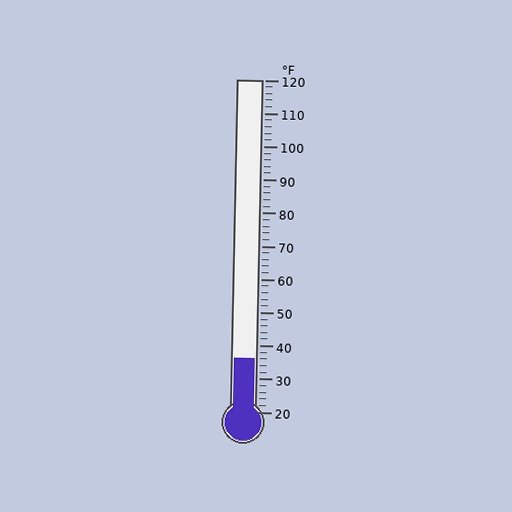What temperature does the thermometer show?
The thermometer shows approximately 36°F.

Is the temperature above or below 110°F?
The temperature is below 110°F.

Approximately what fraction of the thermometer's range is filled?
The thermometer is filled to approximately 15% of its range.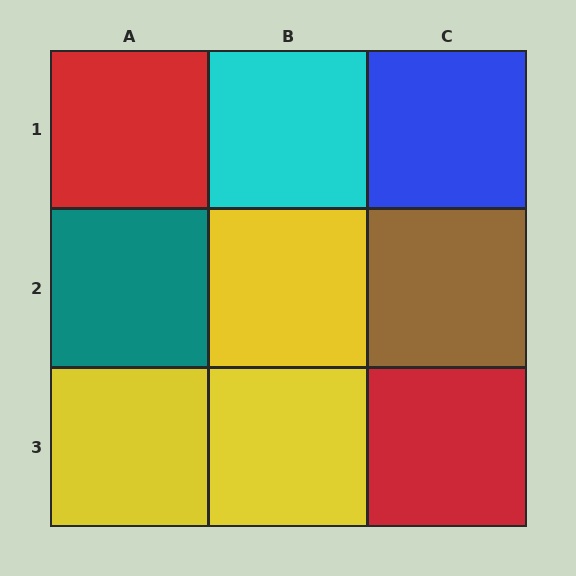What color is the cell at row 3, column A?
Yellow.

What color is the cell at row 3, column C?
Red.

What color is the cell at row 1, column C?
Blue.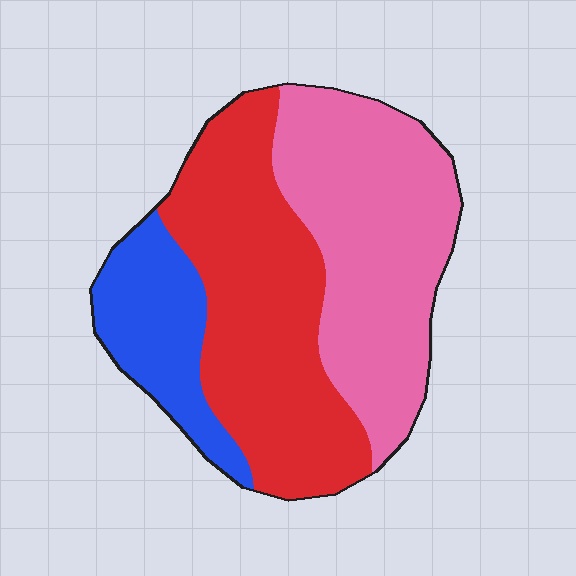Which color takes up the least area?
Blue, at roughly 15%.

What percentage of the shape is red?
Red covers 42% of the shape.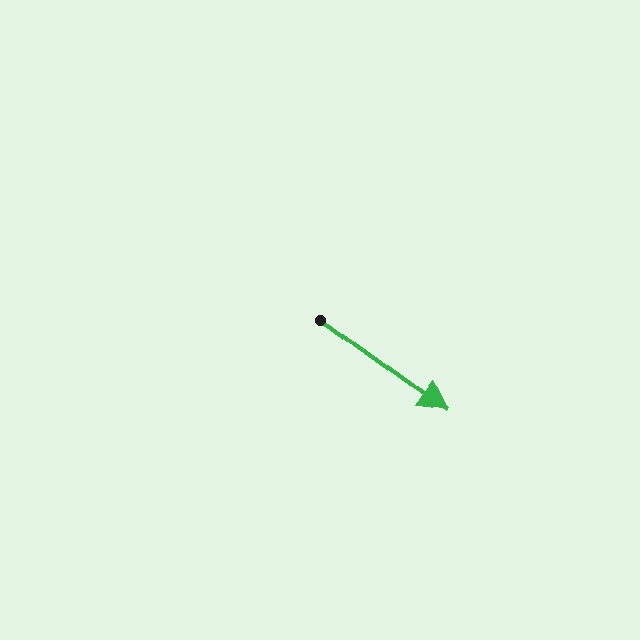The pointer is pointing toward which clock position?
Roughly 4 o'clock.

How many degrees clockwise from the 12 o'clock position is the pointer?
Approximately 126 degrees.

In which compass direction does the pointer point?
Southeast.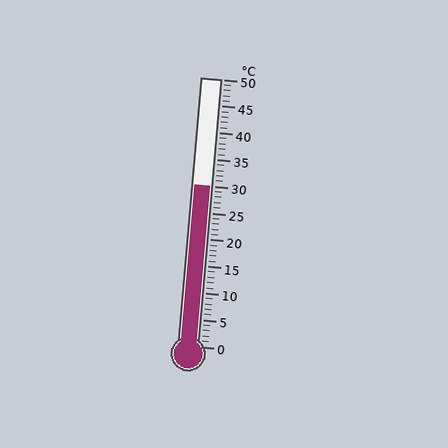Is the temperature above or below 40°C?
The temperature is below 40°C.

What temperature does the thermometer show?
The thermometer shows approximately 30°C.